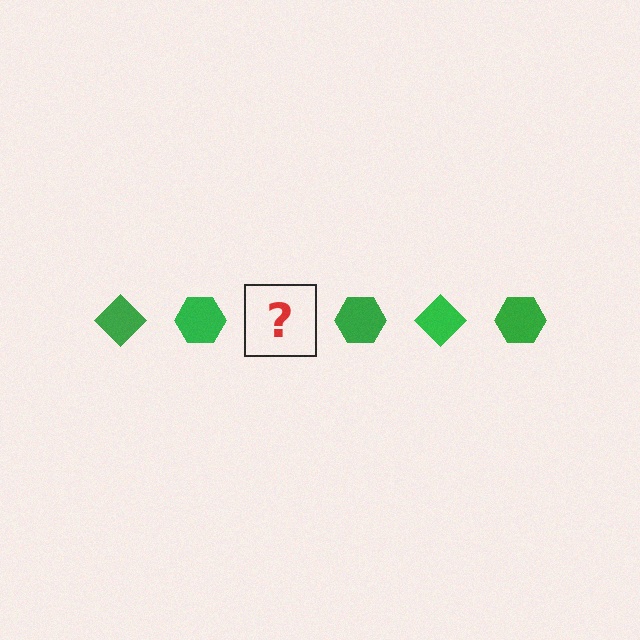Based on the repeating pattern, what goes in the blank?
The blank should be a green diamond.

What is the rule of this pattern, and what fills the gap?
The rule is that the pattern cycles through diamond, hexagon shapes in green. The gap should be filled with a green diamond.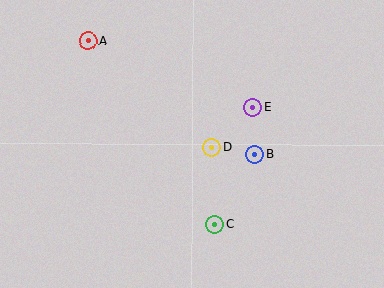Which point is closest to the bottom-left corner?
Point C is closest to the bottom-left corner.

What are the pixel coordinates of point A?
Point A is at (88, 41).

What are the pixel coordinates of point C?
Point C is at (215, 224).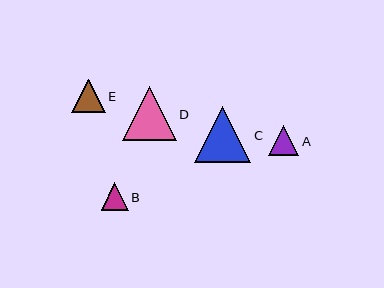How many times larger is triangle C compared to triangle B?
Triangle C is approximately 2.1 times the size of triangle B.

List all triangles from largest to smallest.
From largest to smallest: C, D, E, A, B.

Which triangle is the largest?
Triangle C is the largest with a size of approximately 56 pixels.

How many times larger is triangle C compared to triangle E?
Triangle C is approximately 1.7 times the size of triangle E.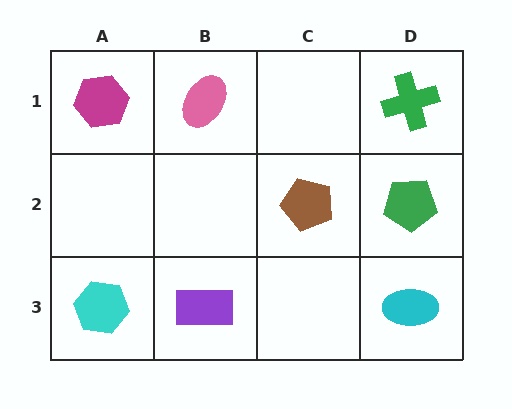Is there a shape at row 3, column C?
No, that cell is empty.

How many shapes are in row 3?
3 shapes.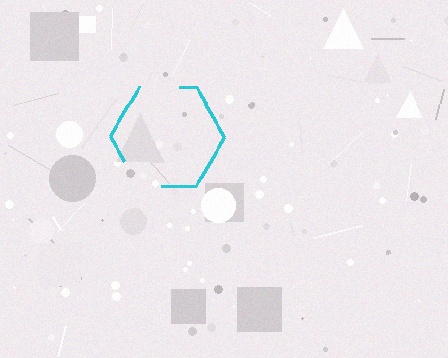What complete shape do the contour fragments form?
The contour fragments form a hexagon.